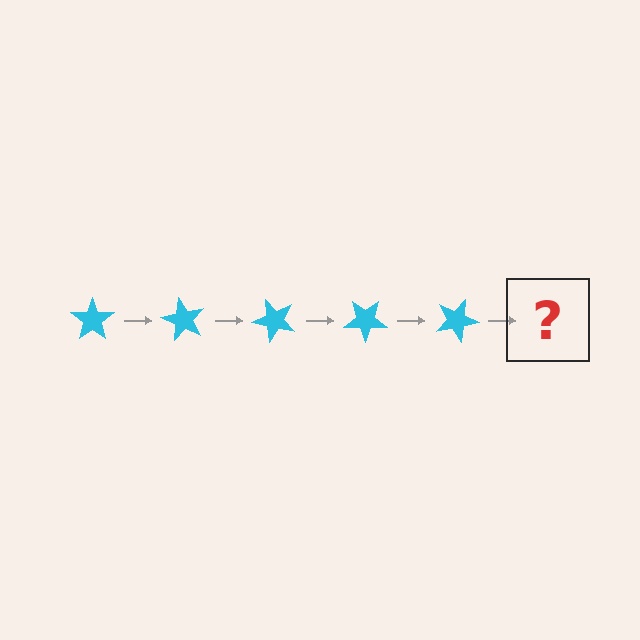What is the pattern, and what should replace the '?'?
The pattern is that the star rotates 60 degrees each step. The '?' should be a cyan star rotated 300 degrees.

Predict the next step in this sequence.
The next step is a cyan star rotated 300 degrees.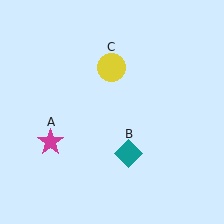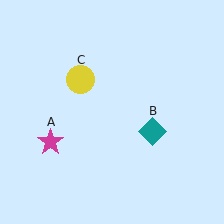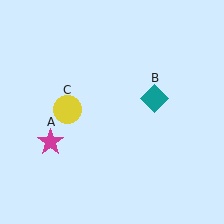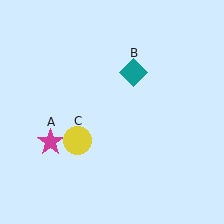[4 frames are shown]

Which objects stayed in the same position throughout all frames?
Magenta star (object A) remained stationary.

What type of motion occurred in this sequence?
The teal diamond (object B), yellow circle (object C) rotated counterclockwise around the center of the scene.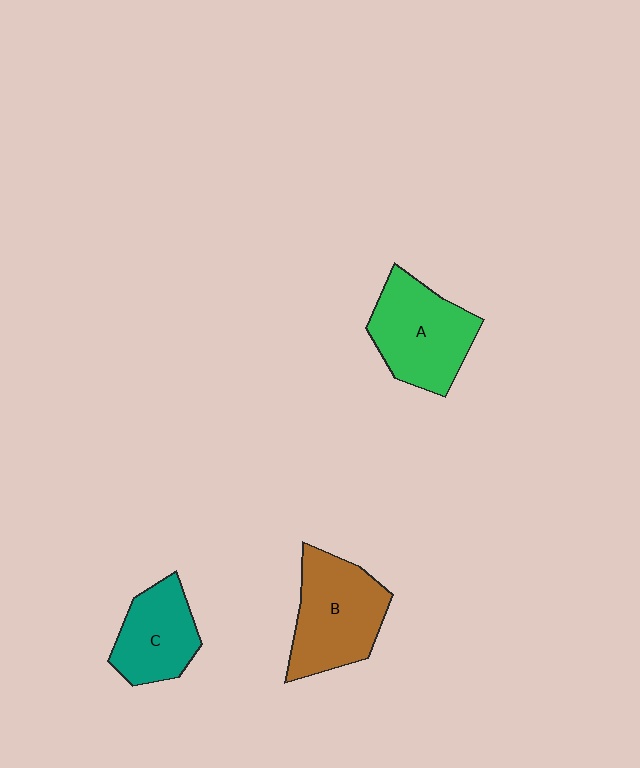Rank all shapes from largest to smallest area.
From largest to smallest: B (brown), A (green), C (teal).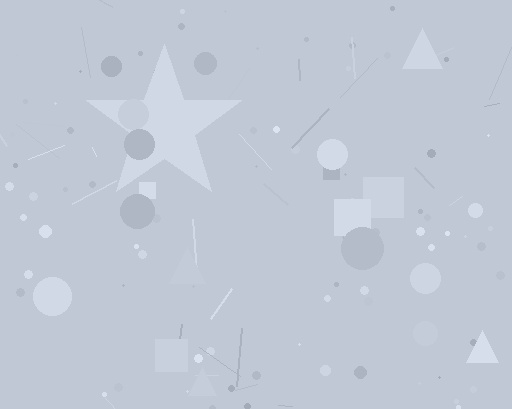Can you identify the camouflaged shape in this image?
The camouflaged shape is a star.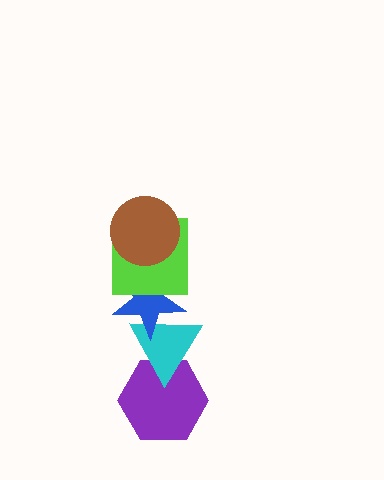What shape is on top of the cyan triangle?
The blue star is on top of the cyan triangle.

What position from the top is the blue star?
The blue star is 3rd from the top.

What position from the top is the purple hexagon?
The purple hexagon is 5th from the top.